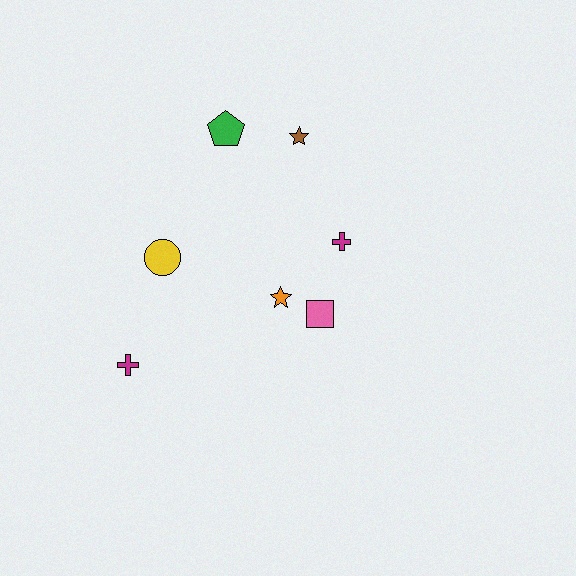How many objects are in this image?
There are 7 objects.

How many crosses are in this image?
There are 2 crosses.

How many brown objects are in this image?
There is 1 brown object.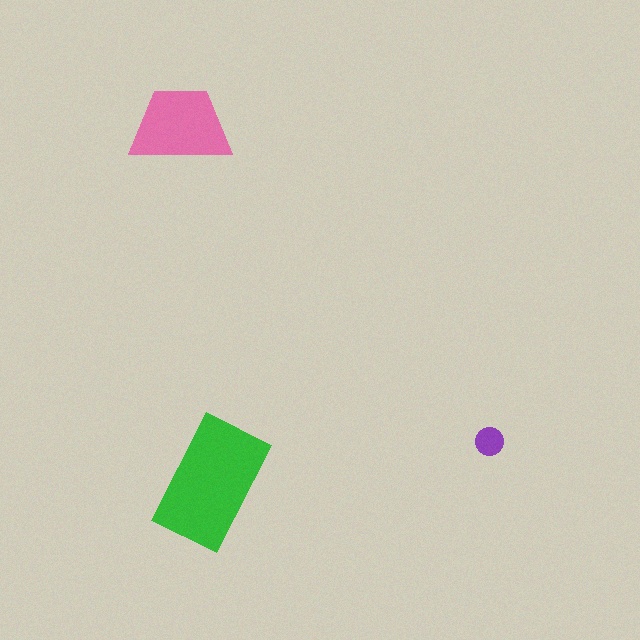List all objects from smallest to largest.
The purple circle, the pink trapezoid, the green rectangle.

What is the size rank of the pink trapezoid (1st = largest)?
2nd.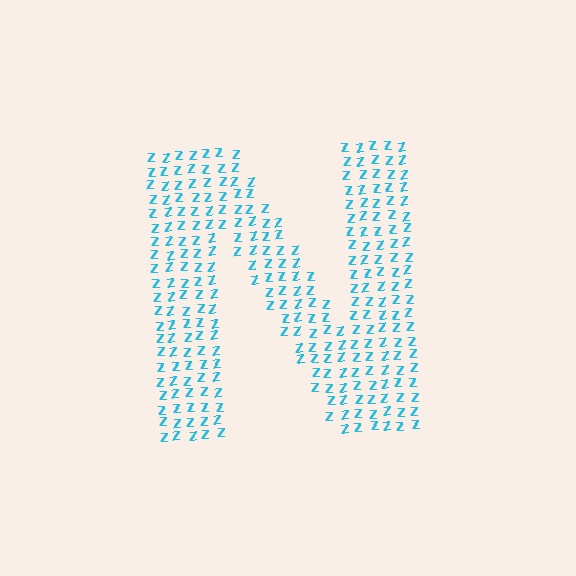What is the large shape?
The large shape is the letter N.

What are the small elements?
The small elements are letter Z's.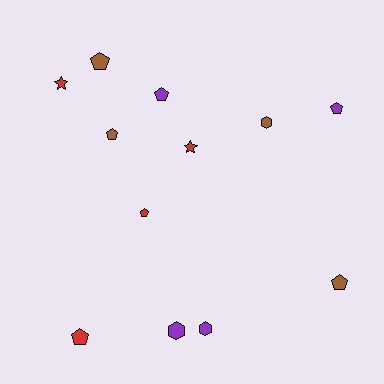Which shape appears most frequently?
Pentagon, with 7 objects.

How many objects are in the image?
There are 12 objects.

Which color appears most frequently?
Purple, with 4 objects.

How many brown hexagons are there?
There is 1 brown hexagon.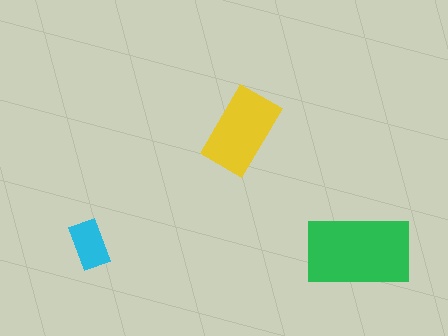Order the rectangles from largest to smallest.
the green one, the yellow one, the cyan one.